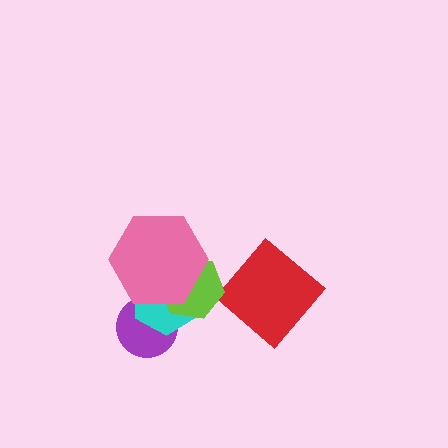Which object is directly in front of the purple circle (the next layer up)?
The cyan hexagon is directly in front of the purple circle.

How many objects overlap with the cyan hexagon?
3 objects overlap with the cyan hexagon.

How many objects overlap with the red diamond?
0 objects overlap with the red diamond.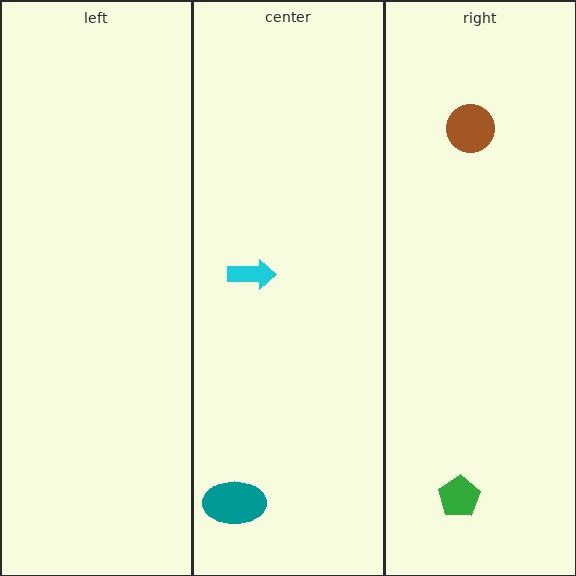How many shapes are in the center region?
2.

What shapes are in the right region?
The brown circle, the green pentagon.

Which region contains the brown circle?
The right region.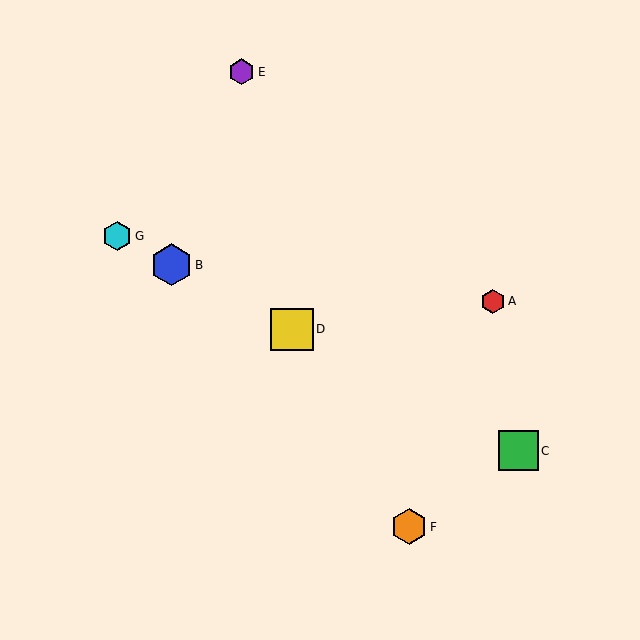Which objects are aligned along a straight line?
Objects B, C, D, G are aligned along a straight line.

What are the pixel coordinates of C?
Object C is at (518, 451).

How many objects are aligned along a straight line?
4 objects (B, C, D, G) are aligned along a straight line.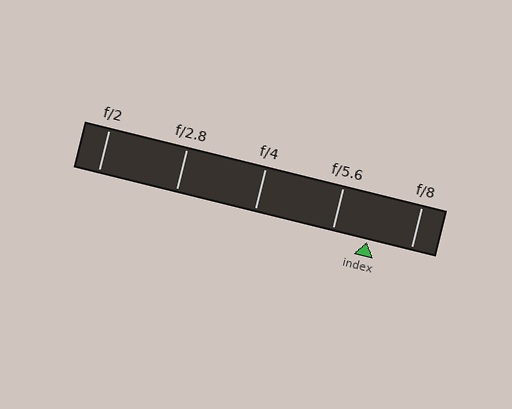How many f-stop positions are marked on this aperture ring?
There are 5 f-stop positions marked.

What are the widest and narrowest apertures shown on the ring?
The widest aperture shown is f/2 and the narrowest is f/8.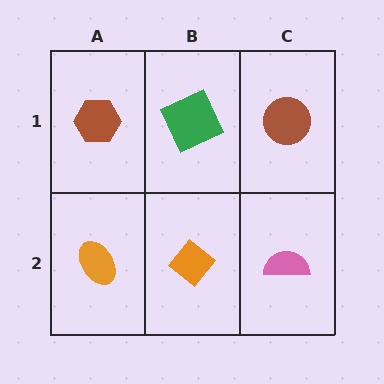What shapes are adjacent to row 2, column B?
A green square (row 1, column B), an orange ellipse (row 2, column A), a pink semicircle (row 2, column C).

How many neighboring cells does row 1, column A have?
2.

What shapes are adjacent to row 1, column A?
An orange ellipse (row 2, column A), a green square (row 1, column B).